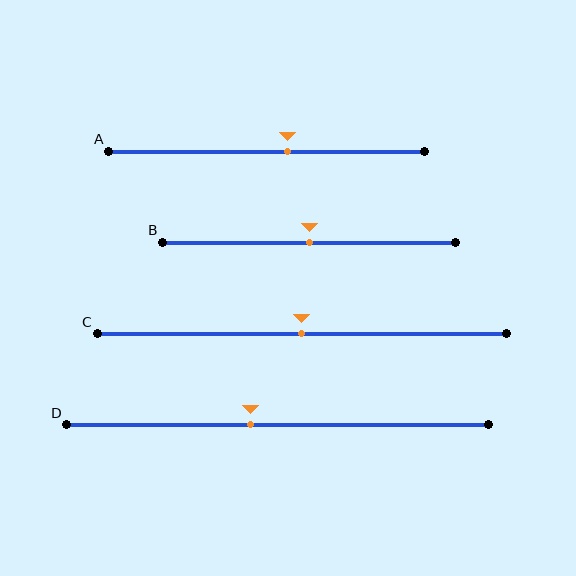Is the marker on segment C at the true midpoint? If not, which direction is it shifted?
Yes, the marker on segment C is at the true midpoint.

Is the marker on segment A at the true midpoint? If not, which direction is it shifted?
No, the marker on segment A is shifted to the right by about 7% of the segment length.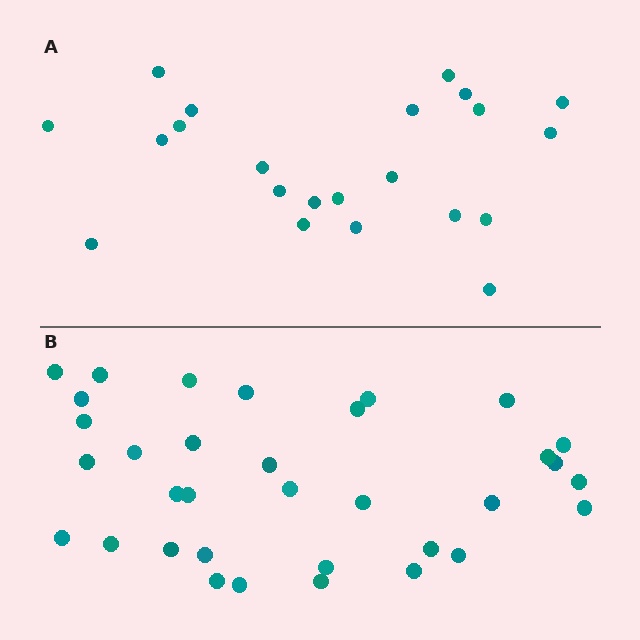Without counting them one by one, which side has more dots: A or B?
Region B (the bottom region) has more dots.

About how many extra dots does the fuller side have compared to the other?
Region B has roughly 12 or so more dots than region A.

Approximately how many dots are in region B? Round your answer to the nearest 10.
About 30 dots. (The exact count is 34, which rounds to 30.)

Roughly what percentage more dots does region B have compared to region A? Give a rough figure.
About 55% more.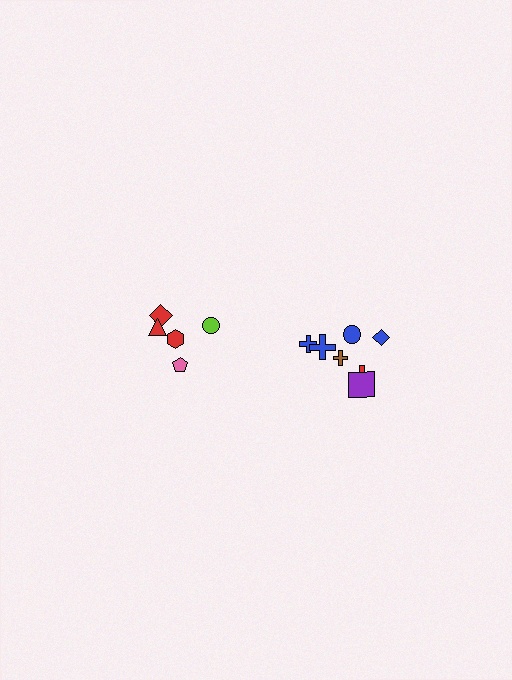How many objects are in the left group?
There are 5 objects.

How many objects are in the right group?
There are 7 objects.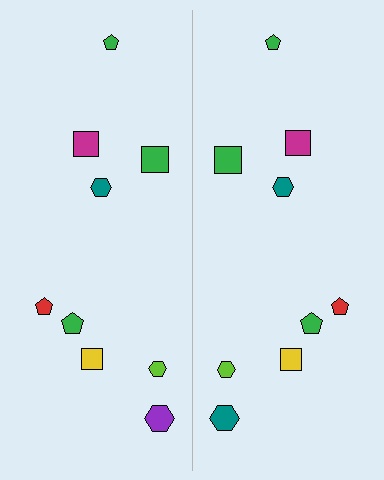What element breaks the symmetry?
The teal hexagon on the right side breaks the symmetry — its mirror counterpart is purple.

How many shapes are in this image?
There are 18 shapes in this image.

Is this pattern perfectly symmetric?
No, the pattern is not perfectly symmetric. The teal hexagon on the right side breaks the symmetry — its mirror counterpart is purple.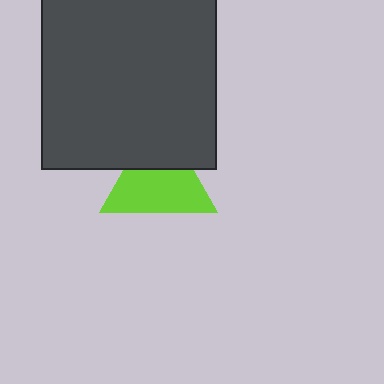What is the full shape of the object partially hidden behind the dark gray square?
The partially hidden object is a lime triangle.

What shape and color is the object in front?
The object in front is a dark gray square.